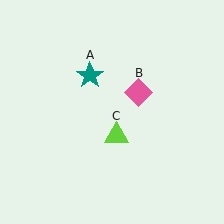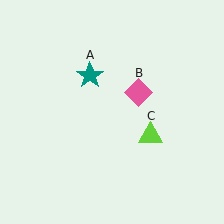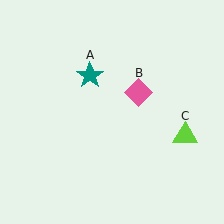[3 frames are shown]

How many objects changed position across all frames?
1 object changed position: lime triangle (object C).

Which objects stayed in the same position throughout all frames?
Teal star (object A) and pink diamond (object B) remained stationary.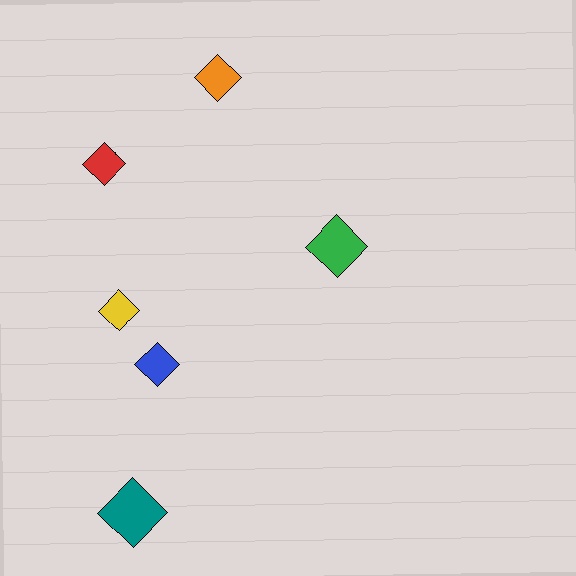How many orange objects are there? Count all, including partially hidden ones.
There is 1 orange object.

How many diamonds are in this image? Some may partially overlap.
There are 6 diamonds.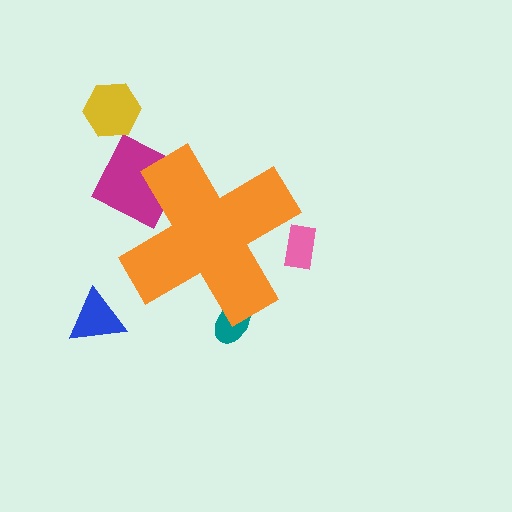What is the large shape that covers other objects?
An orange cross.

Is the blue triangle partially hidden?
No, the blue triangle is fully visible.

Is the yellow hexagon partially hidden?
No, the yellow hexagon is fully visible.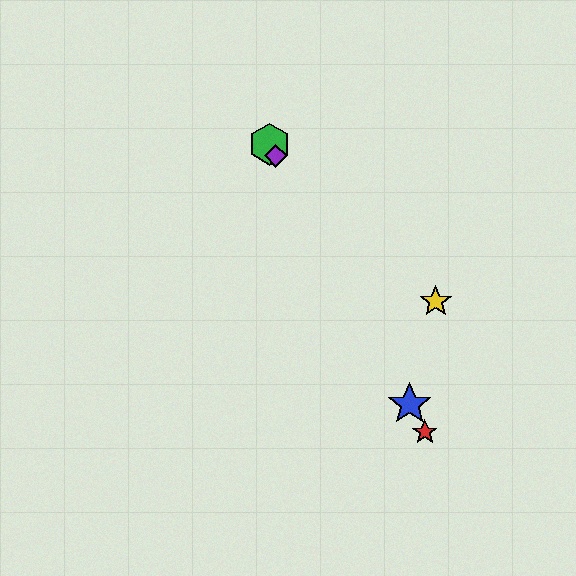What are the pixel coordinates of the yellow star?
The yellow star is at (436, 302).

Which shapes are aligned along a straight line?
The red star, the blue star, the green hexagon, the purple diamond are aligned along a straight line.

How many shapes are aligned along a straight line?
4 shapes (the red star, the blue star, the green hexagon, the purple diamond) are aligned along a straight line.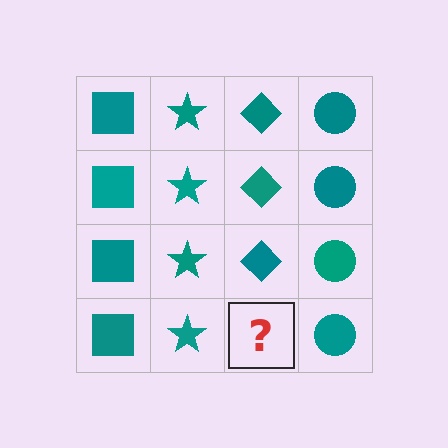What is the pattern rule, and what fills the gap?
The rule is that each column has a consistent shape. The gap should be filled with a teal diamond.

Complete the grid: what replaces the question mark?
The question mark should be replaced with a teal diamond.